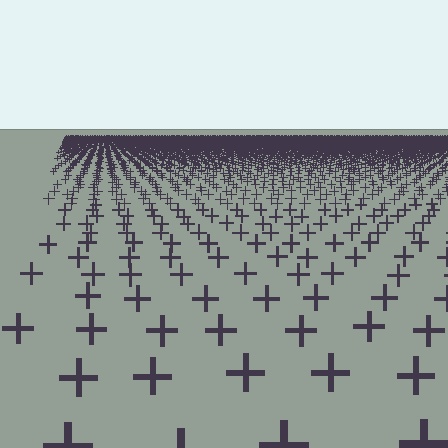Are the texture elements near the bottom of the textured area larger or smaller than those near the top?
Larger. Near the bottom, elements are closer to the viewer and appear at a bigger on-screen size.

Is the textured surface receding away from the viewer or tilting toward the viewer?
The surface is receding away from the viewer. Texture elements get smaller and denser toward the top.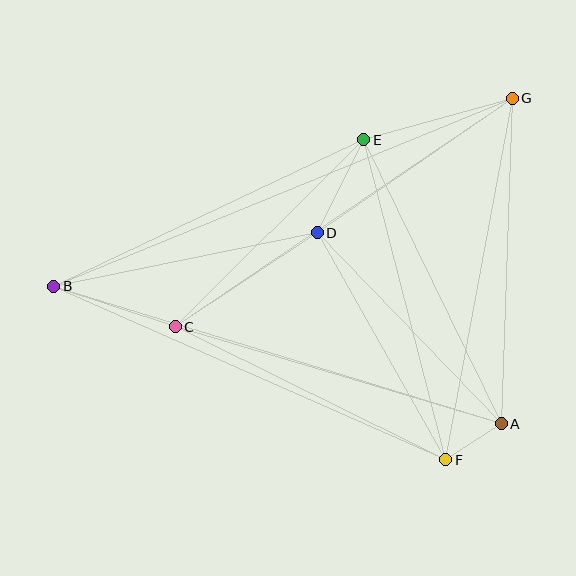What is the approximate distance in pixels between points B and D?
The distance between B and D is approximately 269 pixels.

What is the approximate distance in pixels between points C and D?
The distance between C and D is approximately 170 pixels.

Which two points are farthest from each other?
Points B and G are farthest from each other.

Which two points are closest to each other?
Points A and F are closest to each other.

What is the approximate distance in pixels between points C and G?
The distance between C and G is approximately 407 pixels.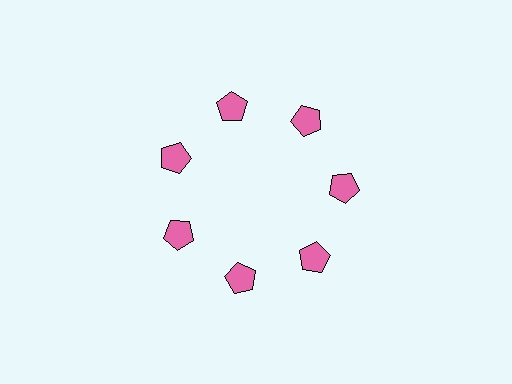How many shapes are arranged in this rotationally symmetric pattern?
There are 7 shapes, arranged in 7 groups of 1.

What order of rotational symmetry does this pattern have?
This pattern has 7-fold rotational symmetry.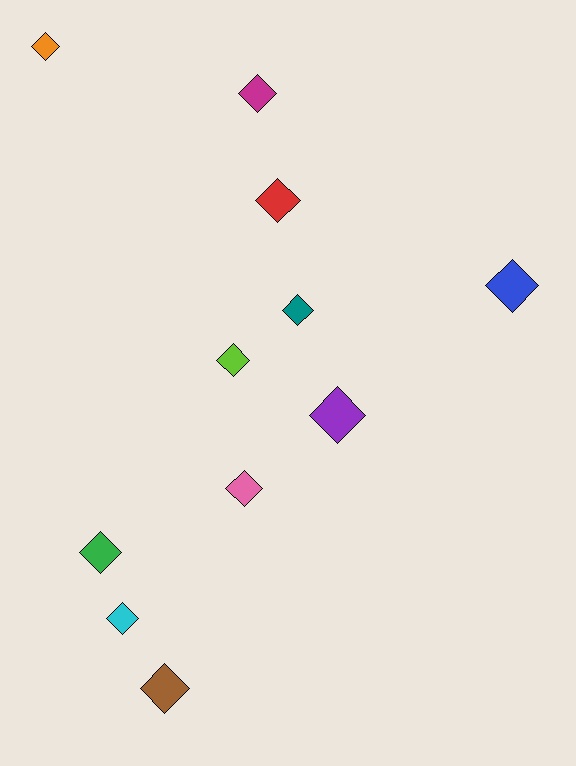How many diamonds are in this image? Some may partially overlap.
There are 11 diamonds.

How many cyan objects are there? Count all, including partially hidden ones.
There is 1 cyan object.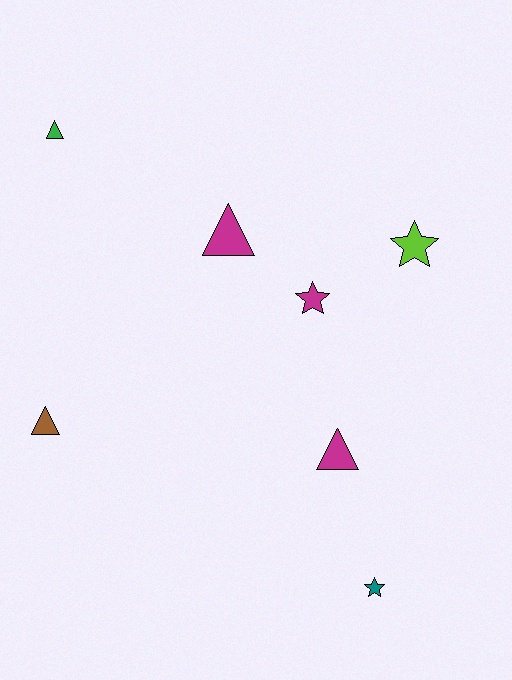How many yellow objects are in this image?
There are no yellow objects.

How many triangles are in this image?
There are 4 triangles.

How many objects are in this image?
There are 7 objects.